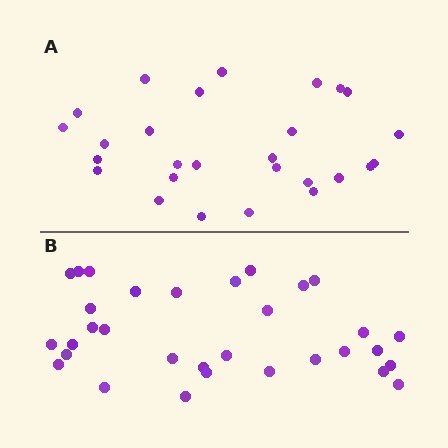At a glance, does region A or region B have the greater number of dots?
Region B (the bottom region) has more dots.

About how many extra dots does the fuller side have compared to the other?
Region B has about 5 more dots than region A.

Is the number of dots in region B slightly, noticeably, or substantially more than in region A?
Region B has only slightly more — the two regions are fairly close. The ratio is roughly 1.2 to 1.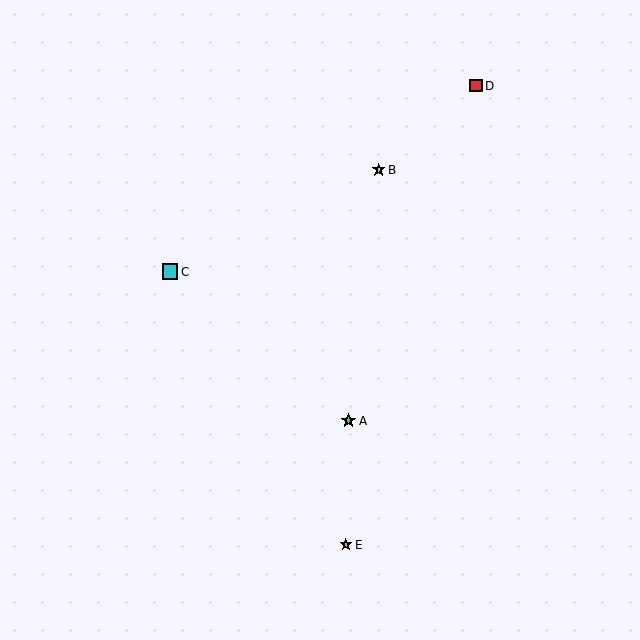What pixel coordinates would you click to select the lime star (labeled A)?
Click at (348, 421) to select the lime star A.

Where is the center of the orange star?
The center of the orange star is at (346, 545).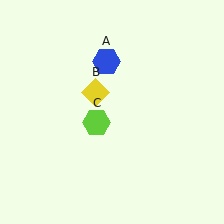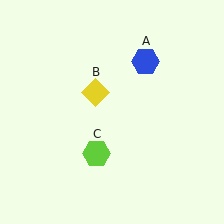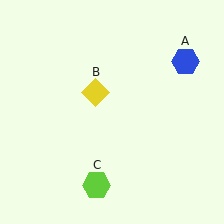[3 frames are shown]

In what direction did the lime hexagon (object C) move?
The lime hexagon (object C) moved down.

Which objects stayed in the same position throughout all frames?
Yellow diamond (object B) remained stationary.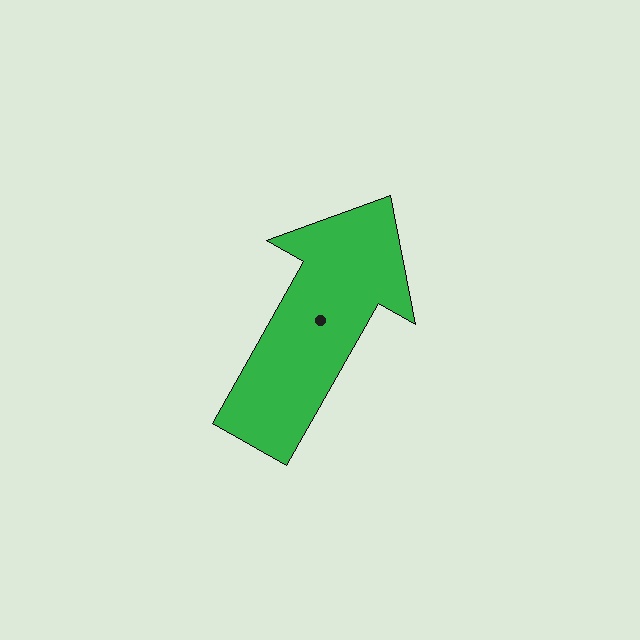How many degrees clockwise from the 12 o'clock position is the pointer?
Approximately 30 degrees.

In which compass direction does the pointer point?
Northeast.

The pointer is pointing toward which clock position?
Roughly 1 o'clock.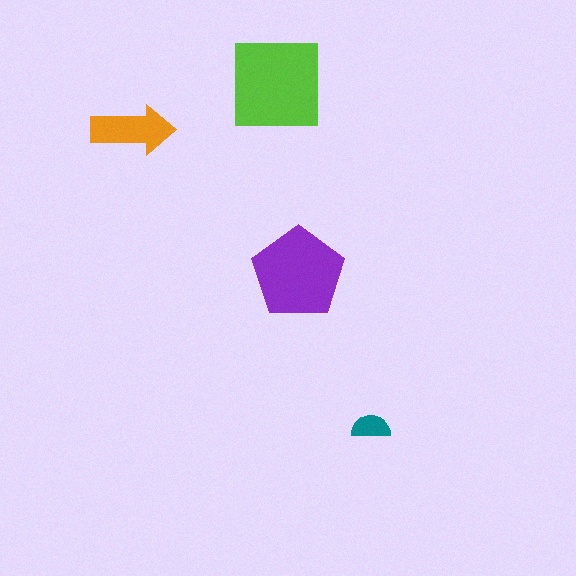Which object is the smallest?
The teal semicircle.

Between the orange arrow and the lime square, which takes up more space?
The lime square.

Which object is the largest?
The lime square.